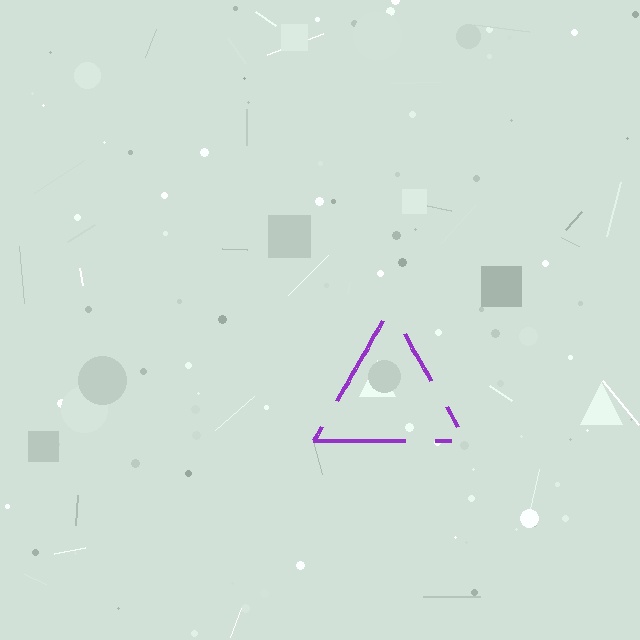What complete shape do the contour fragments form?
The contour fragments form a triangle.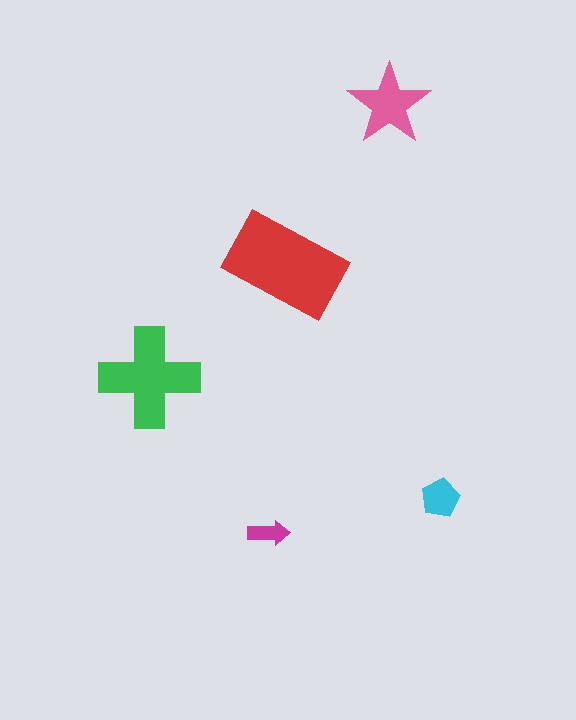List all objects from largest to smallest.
The red rectangle, the green cross, the pink star, the cyan pentagon, the magenta arrow.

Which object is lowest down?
The magenta arrow is bottommost.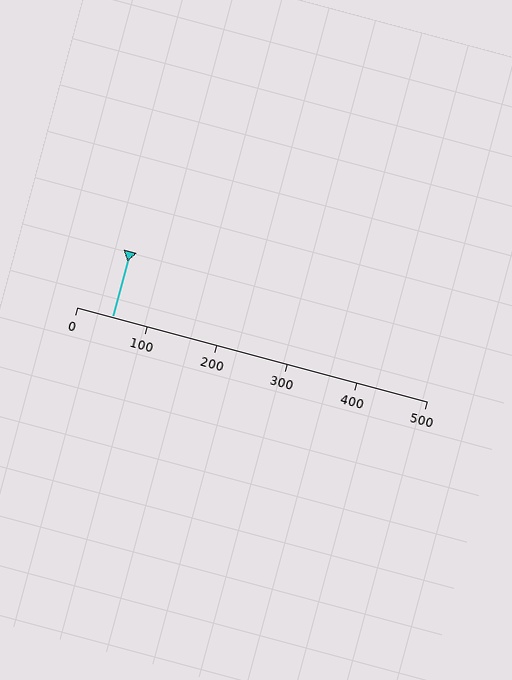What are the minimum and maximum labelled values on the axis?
The axis runs from 0 to 500.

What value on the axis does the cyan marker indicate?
The marker indicates approximately 50.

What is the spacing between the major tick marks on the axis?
The major ticks are spaced 100 apart.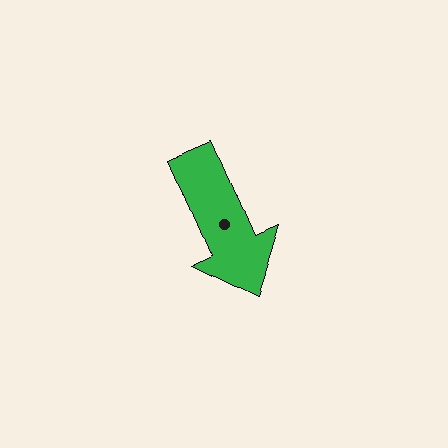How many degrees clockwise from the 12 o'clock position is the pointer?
Approximately 156 degrees.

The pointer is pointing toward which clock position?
Roughly 5 o'clock.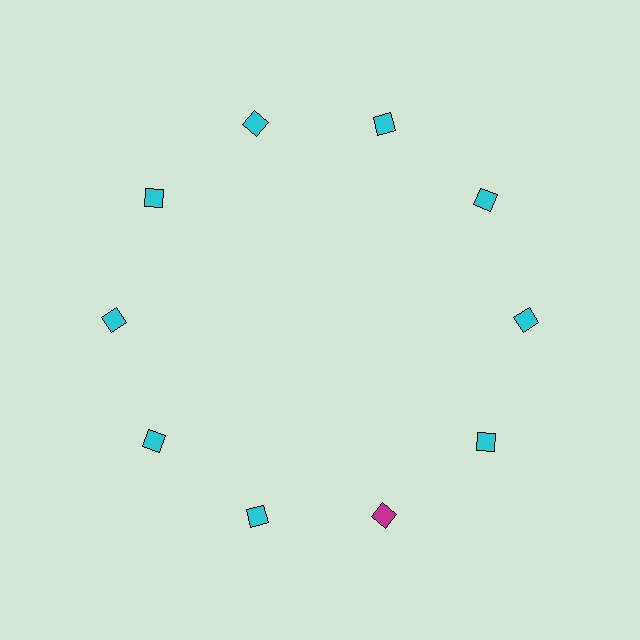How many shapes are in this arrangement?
There are 10 shapes arranged in a ring pattern.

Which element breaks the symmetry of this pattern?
The magenta square at roughly the 5 o'clock position breaks the symmetry. All other shapes are cyan squares.